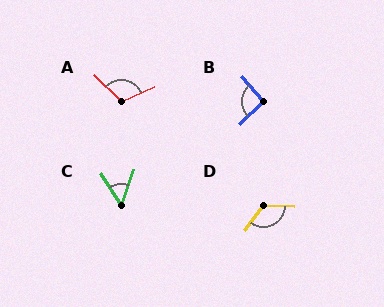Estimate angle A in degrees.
Approximately 111 degrees.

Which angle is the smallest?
C, at approximately 52 degrees.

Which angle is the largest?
D, at approximately 123 degrees.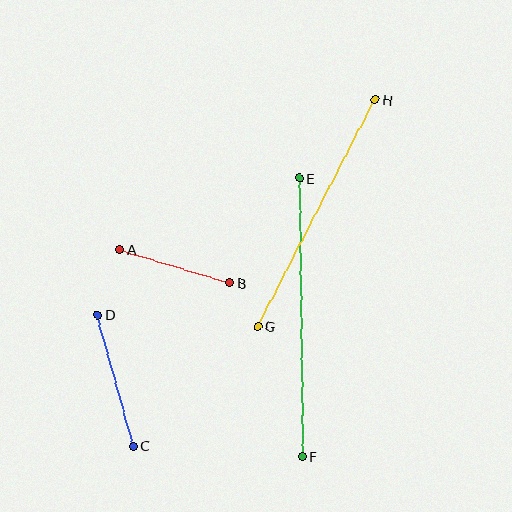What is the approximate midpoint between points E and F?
The midpoint is at approximately (301, 317) pixels.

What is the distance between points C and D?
The distance is approximately 136 pixels.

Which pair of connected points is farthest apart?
Points E and F are farthest apart.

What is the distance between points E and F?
The distance is approximately 278 pixels.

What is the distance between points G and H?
The distance is approximately 255 pixels.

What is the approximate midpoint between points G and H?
The midpoint is at approximately (316, 213) pixels.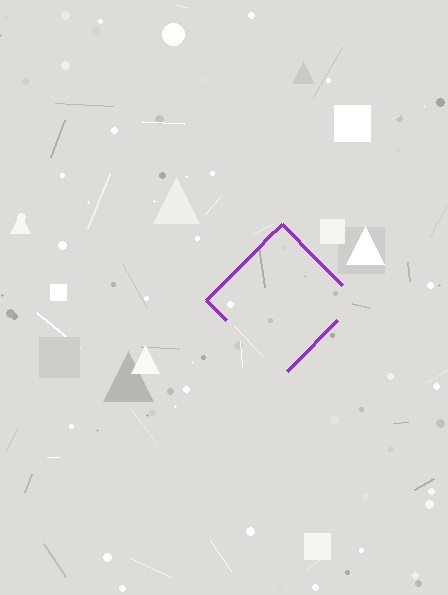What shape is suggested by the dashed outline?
The dashed outline suggests a diamond.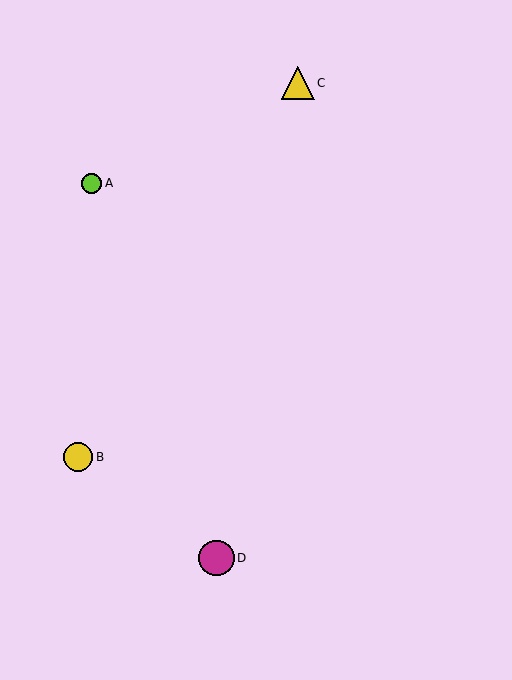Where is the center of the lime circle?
The center of the lime circle is at (91, 183).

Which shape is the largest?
The magenta circle (labeled D) is the largest.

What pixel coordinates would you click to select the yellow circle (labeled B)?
Click at (78, 457) to select the yellow circle B.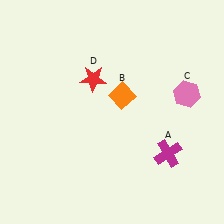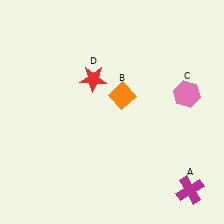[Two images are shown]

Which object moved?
The magenta cross (A) moved down.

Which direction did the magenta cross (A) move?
The magenta cross (A) moved down.